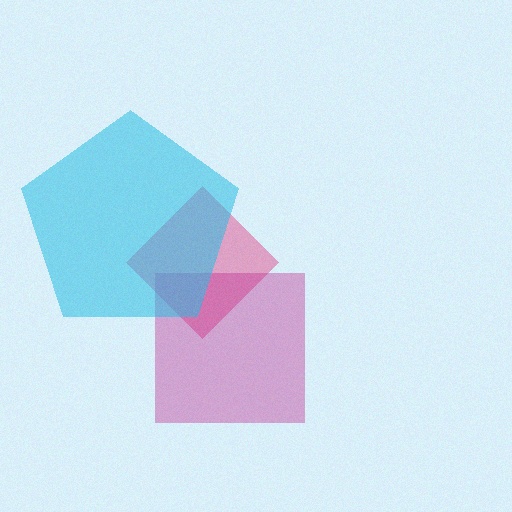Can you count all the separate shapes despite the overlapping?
Yes, there are 3 separate shapes.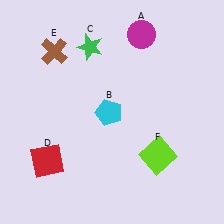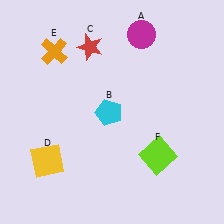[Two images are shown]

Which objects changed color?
C changed from green to red. D changed from red to yellow. E changed from brown to orange.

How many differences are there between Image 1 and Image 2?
There are 3 differences between the two images.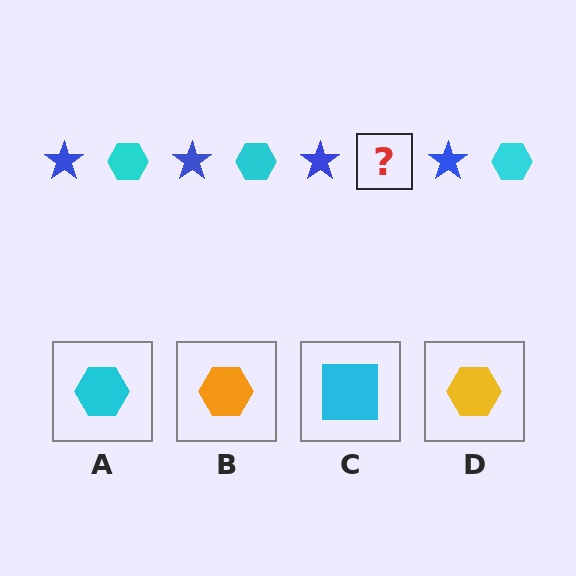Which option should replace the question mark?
Option A.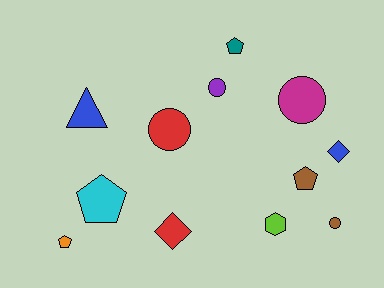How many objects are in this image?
There are 12 objects.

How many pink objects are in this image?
There are no pink objects.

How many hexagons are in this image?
There is 1 hexagon.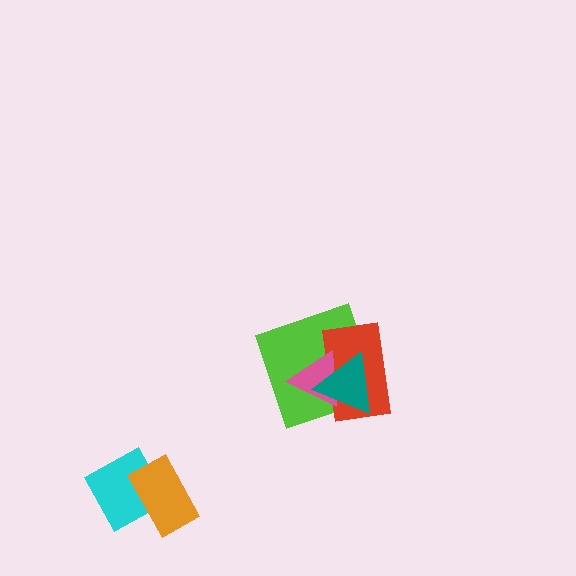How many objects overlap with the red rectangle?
3 objects overlap with the red rectangle.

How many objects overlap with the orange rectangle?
1 object overlaps with the orange rectangle.